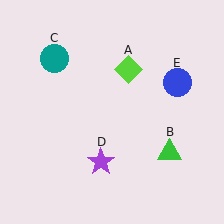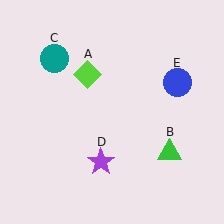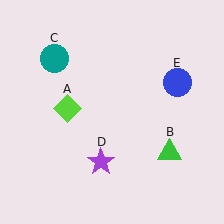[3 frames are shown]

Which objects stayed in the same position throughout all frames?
Green triangle (object B) and teal circle (object C) and purple star (object D) and blue circle (object E) remained stationary.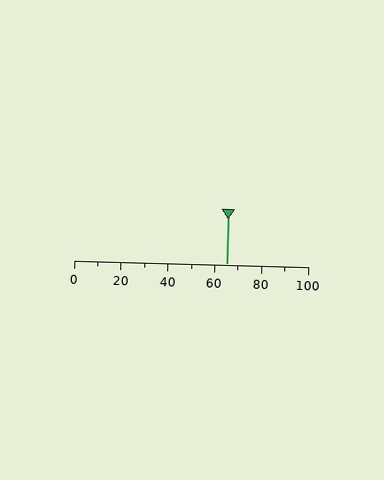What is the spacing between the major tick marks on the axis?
The major ticks are spaced 20 apart.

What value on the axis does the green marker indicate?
The marker indicates approximately 65.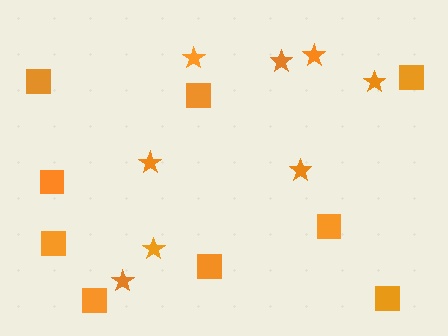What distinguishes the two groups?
There are 2 groups: one group of stars (8) and one group of squares (9).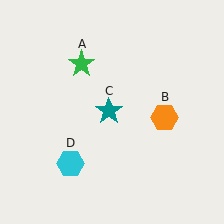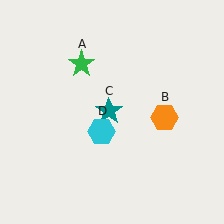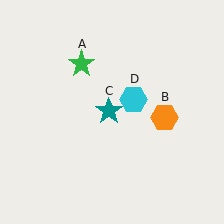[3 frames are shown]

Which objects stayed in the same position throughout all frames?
Green star (object A) and orange hexagon (object B) and teal star (object C) remained stationary.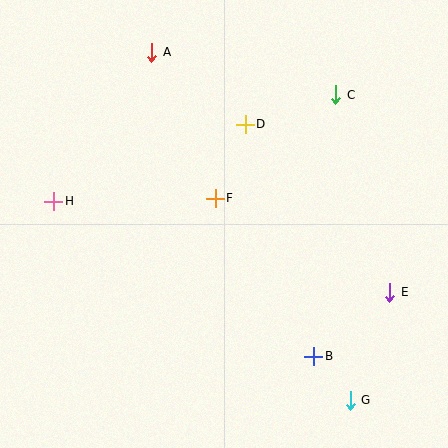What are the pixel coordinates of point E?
Point E is at (390, 292).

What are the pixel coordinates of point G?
Point G is at (350, 400).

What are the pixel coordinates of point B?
Point B is at (314, 356).